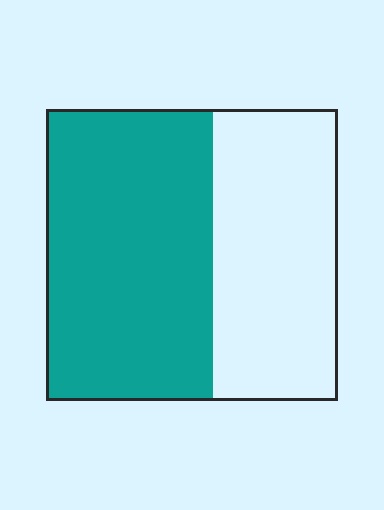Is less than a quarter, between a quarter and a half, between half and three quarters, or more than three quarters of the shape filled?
Between half and three quarters.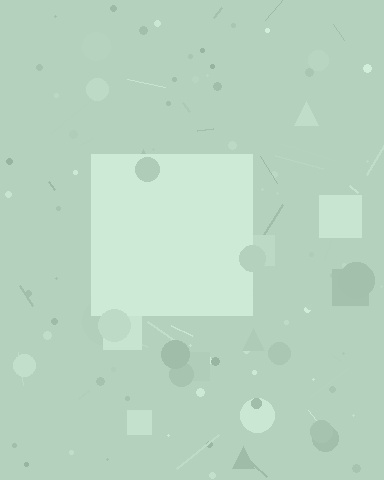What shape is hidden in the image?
A square is hidden in the image.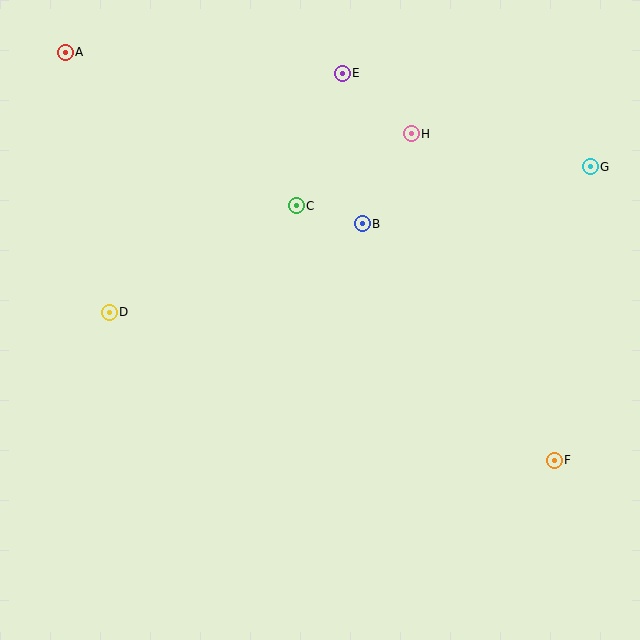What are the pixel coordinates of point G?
Point G is at (590, 167).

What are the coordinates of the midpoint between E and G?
The midpoint between E and G is at (466, 120).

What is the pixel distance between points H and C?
The distance between H and C is 136 pixels.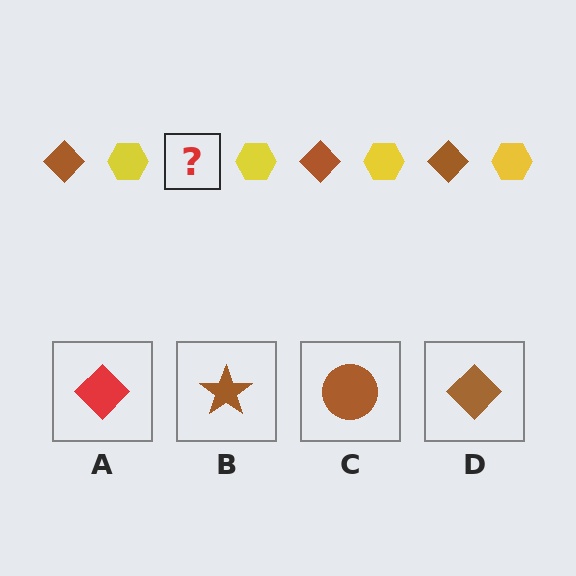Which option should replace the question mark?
Option D.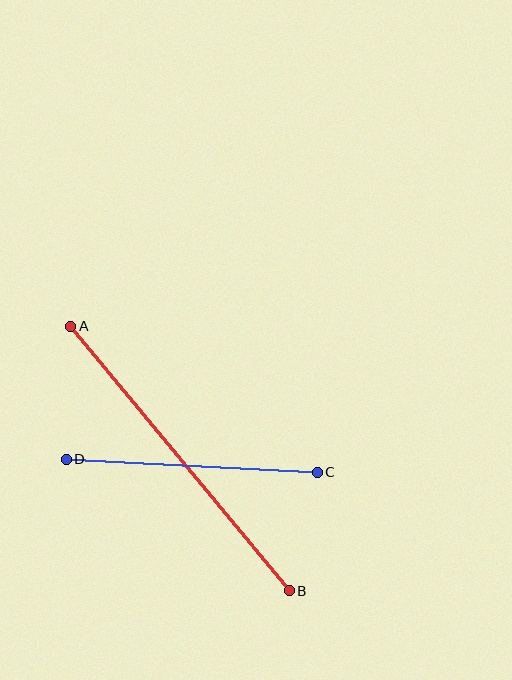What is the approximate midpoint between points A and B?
The midpoint is at approximately (180, 459) pixels.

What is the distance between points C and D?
The distance is approximately 251 pixels.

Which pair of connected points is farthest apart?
Points A and B are farthest apart.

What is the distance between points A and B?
The distance is approximately 343 pixels.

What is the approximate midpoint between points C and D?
The midpoint is at approximately (192, 466) pixels.